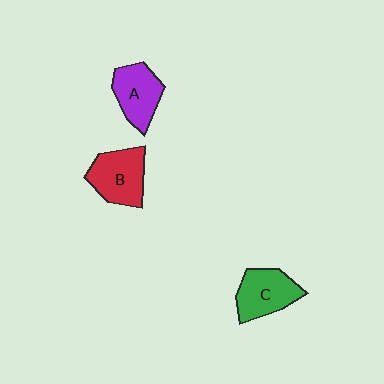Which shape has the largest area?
Shape B (red).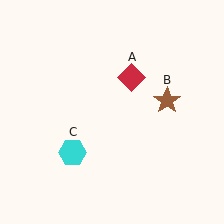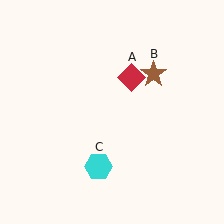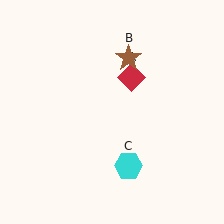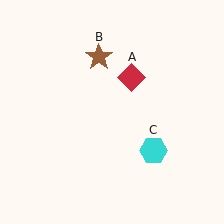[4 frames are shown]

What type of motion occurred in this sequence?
The brown star (object B), cyan hexagon (object C) rotated counterclockwise around the center of the scene.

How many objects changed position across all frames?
2 objects changed position: brown star (object B), cyan hexagon (object C).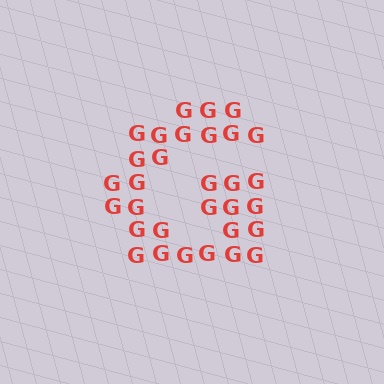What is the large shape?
The large shape is the letter G.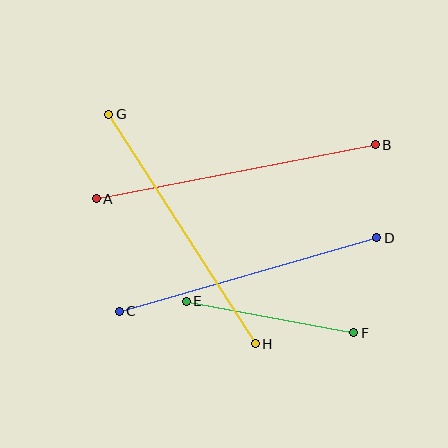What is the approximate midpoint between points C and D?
The midpoint is at approximately (248, 275) pixels.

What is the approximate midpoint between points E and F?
The midpoint is at approximately (270, 317) pixels.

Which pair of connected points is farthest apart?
Points A and B are farthest apart.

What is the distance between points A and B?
The distance is approximately 284 pixels.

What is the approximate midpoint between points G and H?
The midpoint is at approximately (182, 229) pixels.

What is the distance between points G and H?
The distance is approximately 272 pixels.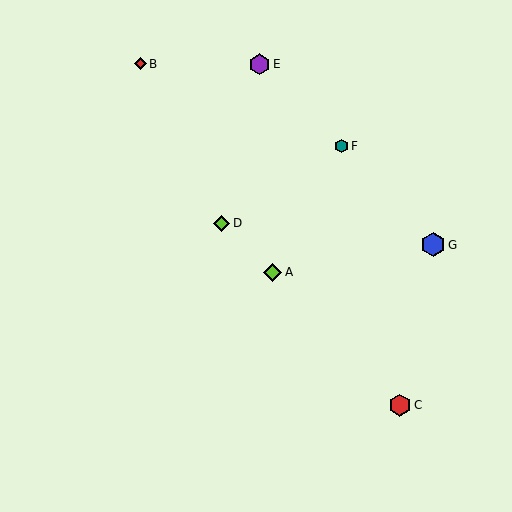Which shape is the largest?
The blue hexagon (labeled G) is the largest.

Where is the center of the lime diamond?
The center of the lime diamond is at (273, 272).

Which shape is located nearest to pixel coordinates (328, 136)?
The teal hexagon (labeled F) at (342, 146) is nearest to that location.